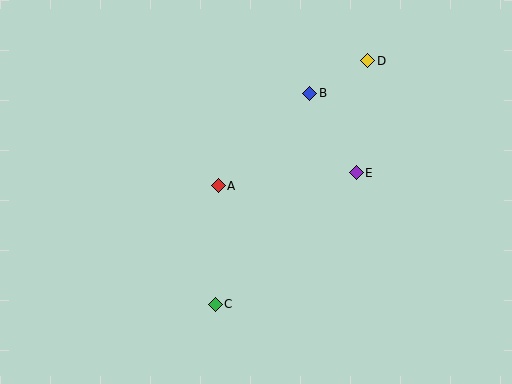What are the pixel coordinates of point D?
Point D is at (368, 61).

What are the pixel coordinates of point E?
Point E is at (356, 173).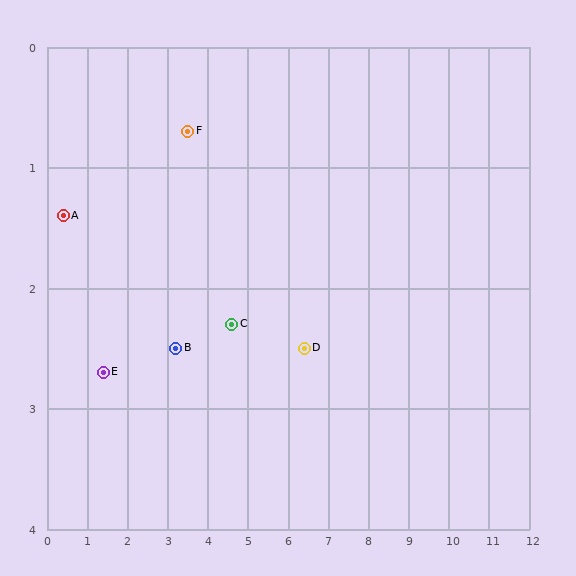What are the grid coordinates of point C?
Point C is at approximately (4.6, 2.3).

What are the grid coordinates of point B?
Point B is at approximately (3.2, 2.5).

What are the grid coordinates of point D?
Point D is at approximately (6.4, 2.5).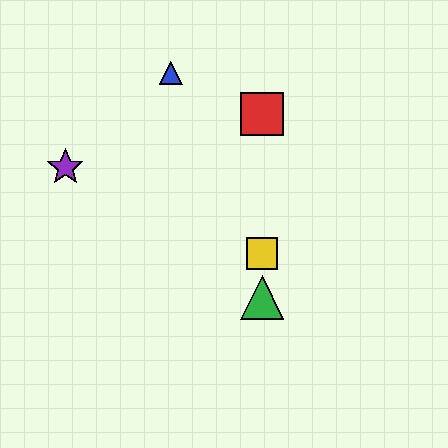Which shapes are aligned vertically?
The red square, the green triangle, the yellow square are aligned vertically.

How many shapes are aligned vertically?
3 shapes (the red square, the green triangle, the yellow square) are aligned vertically.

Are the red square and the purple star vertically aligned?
No, the red square is at x≈262 and the purple star is at x≈65.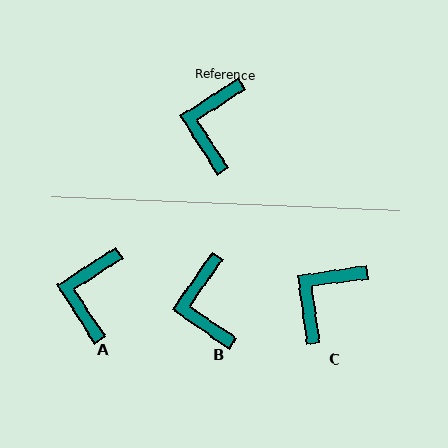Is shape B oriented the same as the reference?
No, it is off by about 23 degrees.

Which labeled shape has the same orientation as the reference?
A.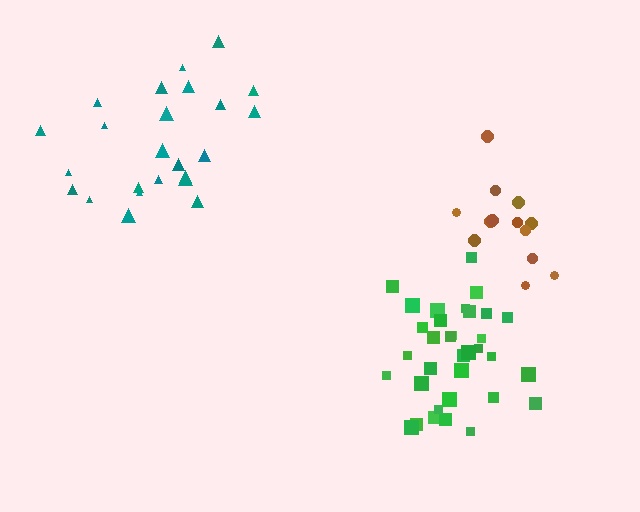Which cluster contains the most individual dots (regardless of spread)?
Green (34).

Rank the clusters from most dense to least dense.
green, brown, teal.